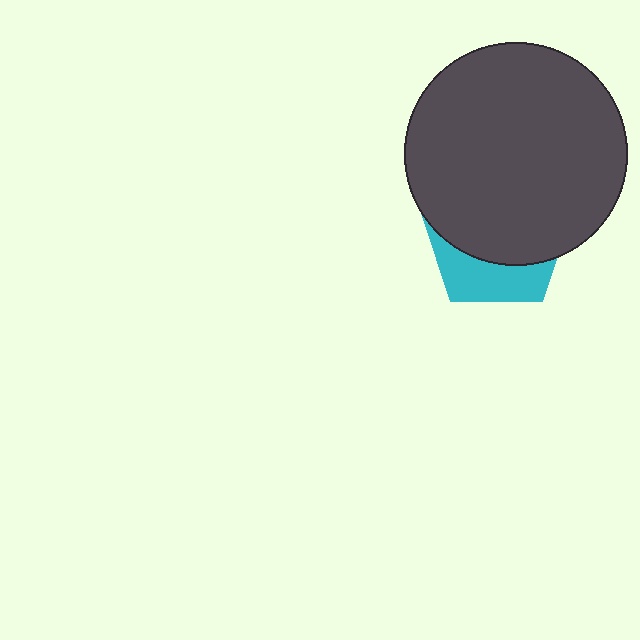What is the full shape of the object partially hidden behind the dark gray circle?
The partially hidden object is a cyan pentagon.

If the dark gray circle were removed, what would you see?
You would see the complete cyan pentagon.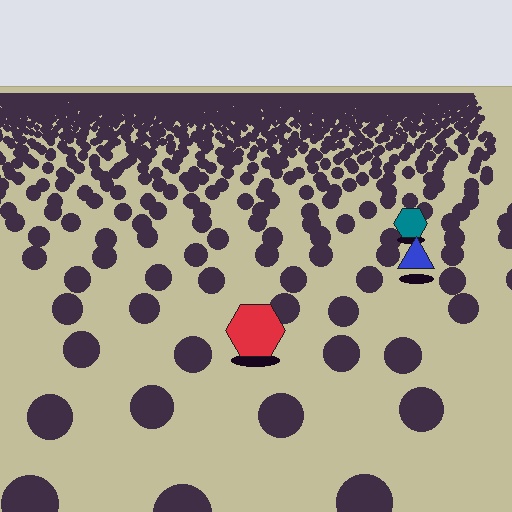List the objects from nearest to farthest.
From nearest to farthest: the red hexagon, the blue triangle, the teal hexagon.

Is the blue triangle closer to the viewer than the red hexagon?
No. The red hexagon is closer — you can tell from the texture gradient: the ground texture is coarser near it.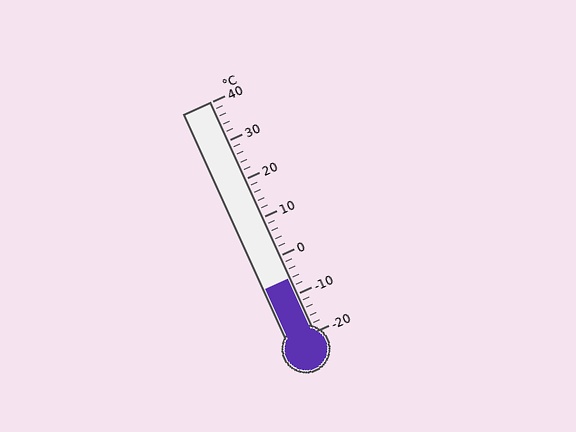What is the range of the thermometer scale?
The thermometer scale ranges from -20°C to 40°C.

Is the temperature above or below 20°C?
The temperature is below 20°C.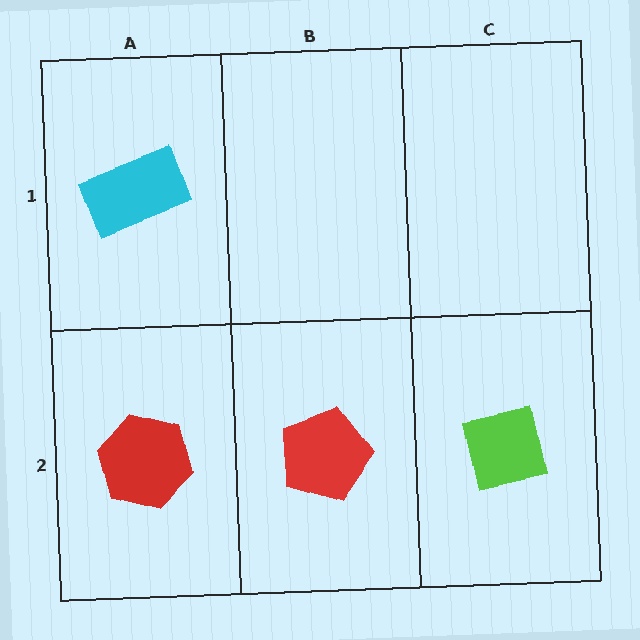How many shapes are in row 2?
3 shapes.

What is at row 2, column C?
A lime square.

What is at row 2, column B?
A red pentagon.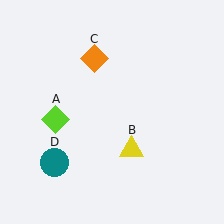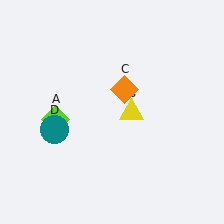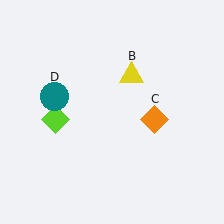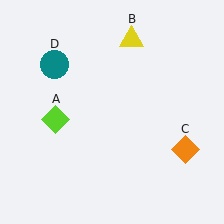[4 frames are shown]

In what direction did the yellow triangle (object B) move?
The yellow triangle (object B) moved up.